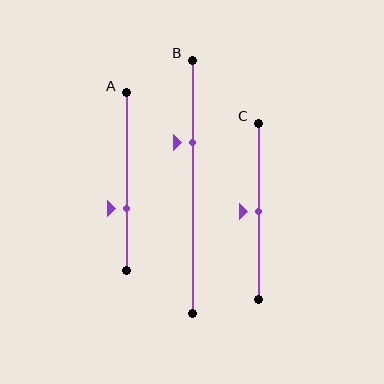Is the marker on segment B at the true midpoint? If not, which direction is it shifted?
No, the marker on segment B is shifted upward by about 17% of the segment length.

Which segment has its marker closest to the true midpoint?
Segment C has its marker closest to the true midpoint.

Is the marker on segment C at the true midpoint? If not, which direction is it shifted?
Yes, the marker on segment C is at the true midpoint.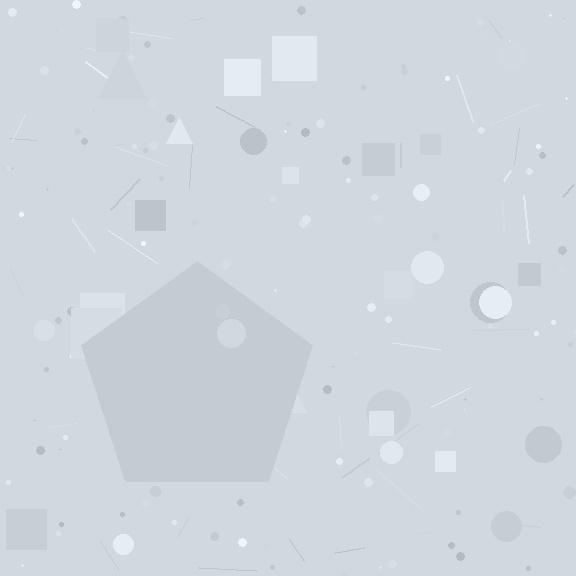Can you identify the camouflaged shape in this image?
The camouflaged shape is a pentagon.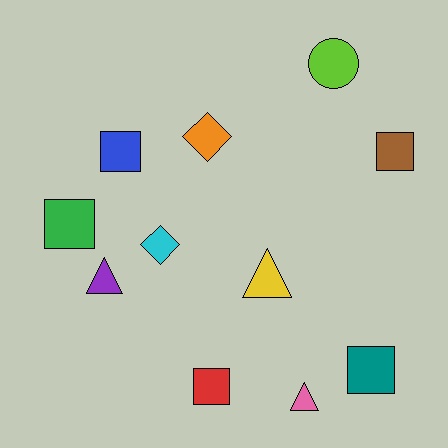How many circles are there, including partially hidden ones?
There is 1 circle.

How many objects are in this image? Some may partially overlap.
There are 11 objects.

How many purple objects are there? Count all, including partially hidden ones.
There is 1 purple object.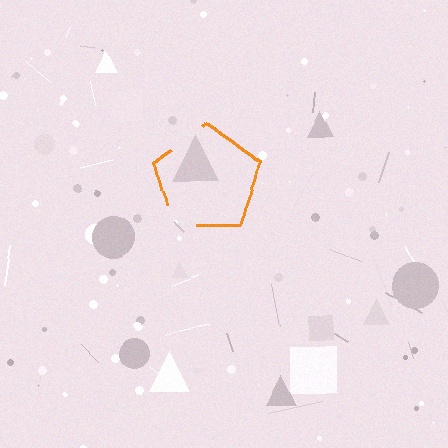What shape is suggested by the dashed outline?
The dashed outline suggests a pentagon.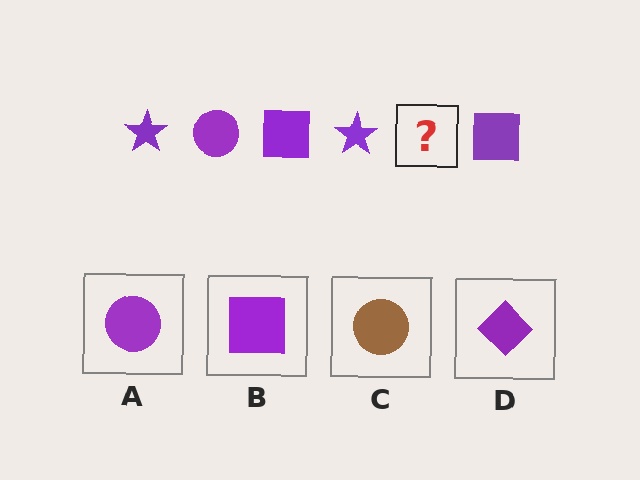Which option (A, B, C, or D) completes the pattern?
A.